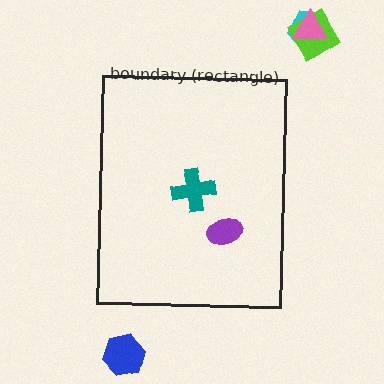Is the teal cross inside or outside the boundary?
Inside.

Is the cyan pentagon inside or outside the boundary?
Outside.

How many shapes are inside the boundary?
2 inside, 4 outside.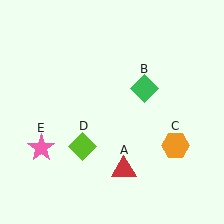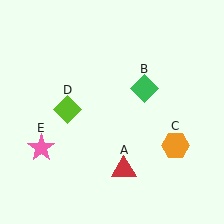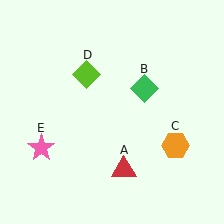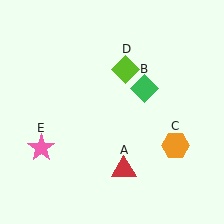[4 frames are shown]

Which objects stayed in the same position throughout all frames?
Red triangle (object A) and green diamond (object B) and orange hexagon (object C) and pink star (object E) remained stationary.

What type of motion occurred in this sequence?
The lime diamond (object D) rotated clockwise around the center of the scene.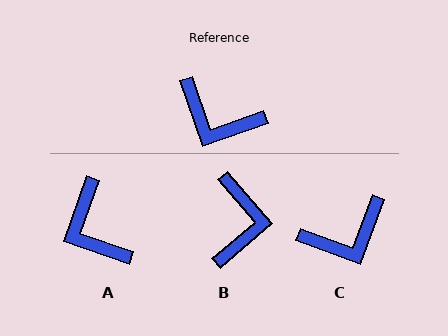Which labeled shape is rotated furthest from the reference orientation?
B, about 112 degrees away.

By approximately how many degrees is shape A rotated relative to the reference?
Approximately 39 degrees clockwise.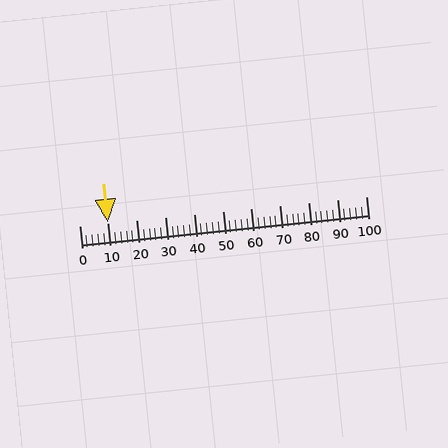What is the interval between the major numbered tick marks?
The major tick marks are spaced 10 units apart.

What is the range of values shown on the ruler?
The ruler shows values from 0 to 100.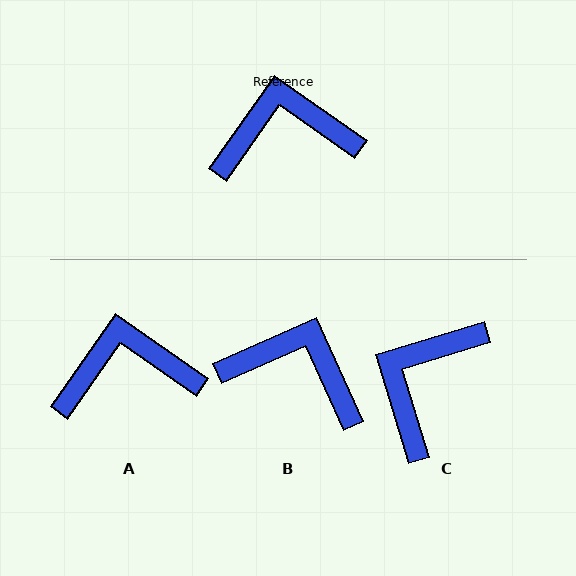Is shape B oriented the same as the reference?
No, it is off by about 31 degrees.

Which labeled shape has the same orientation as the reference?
A.